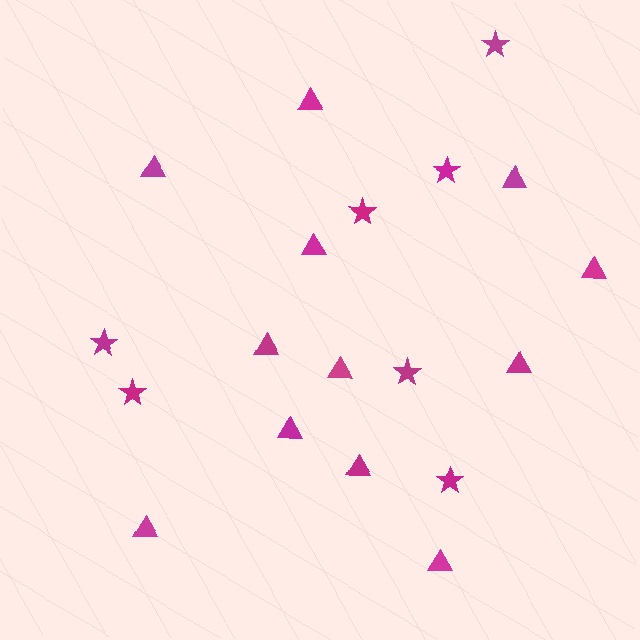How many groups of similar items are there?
There are 2 groups: one group of stars (7) and one group of triangles (12).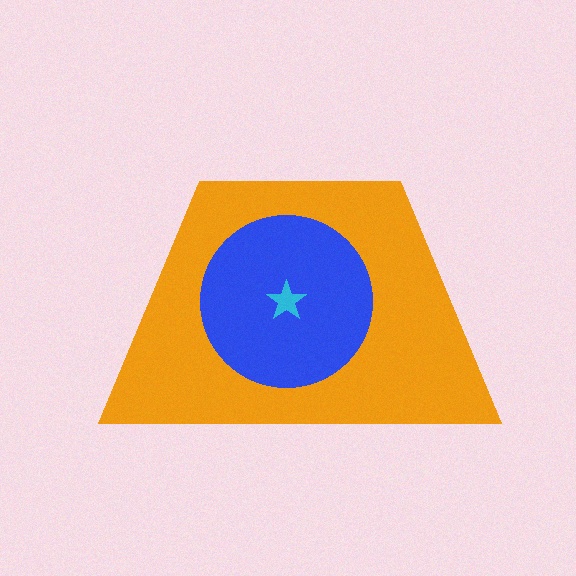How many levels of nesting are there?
3.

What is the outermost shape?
The orange trapezoid.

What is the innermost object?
The cyan star.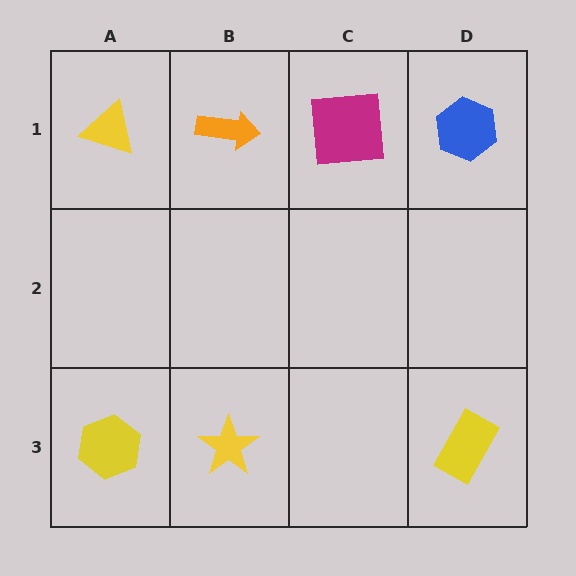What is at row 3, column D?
A yellow rectangle.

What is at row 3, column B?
A yellow star.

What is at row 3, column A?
A yellow hexagon.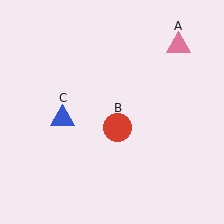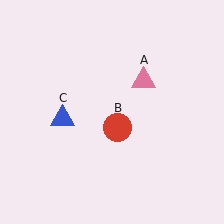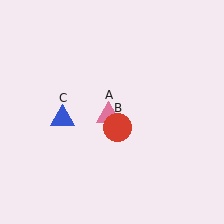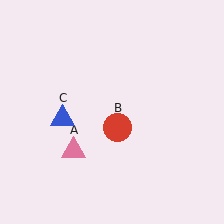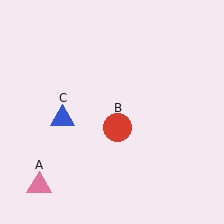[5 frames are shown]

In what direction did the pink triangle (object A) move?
The pink triangle (object A) moved down and to the left.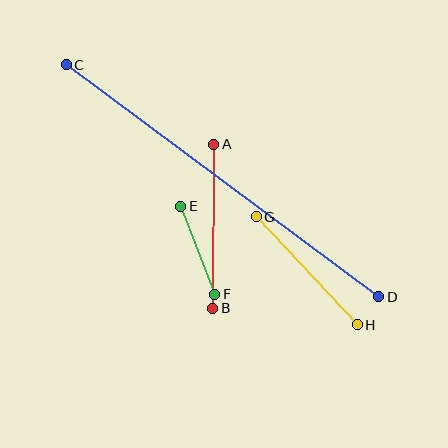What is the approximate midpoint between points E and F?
The midpoint is at approximately (198, 250) pixels.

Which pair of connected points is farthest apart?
Points C and D are farthest apart.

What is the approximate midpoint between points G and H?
The midpoint is at approximately (307, 271) pixels.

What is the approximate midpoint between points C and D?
The midpoint is at approximately (223, 181) pixels.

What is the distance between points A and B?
The distance is approximately 164 pixels.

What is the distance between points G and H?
The distance is approximately 148 pixels.